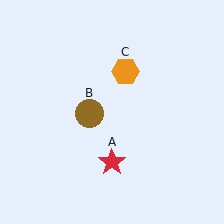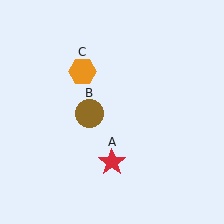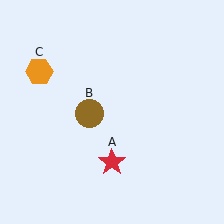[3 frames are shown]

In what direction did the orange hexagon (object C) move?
The orange hexagon (object C) moved left.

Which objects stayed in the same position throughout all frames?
Red star (object A) and brown circle (object B) remained stationary.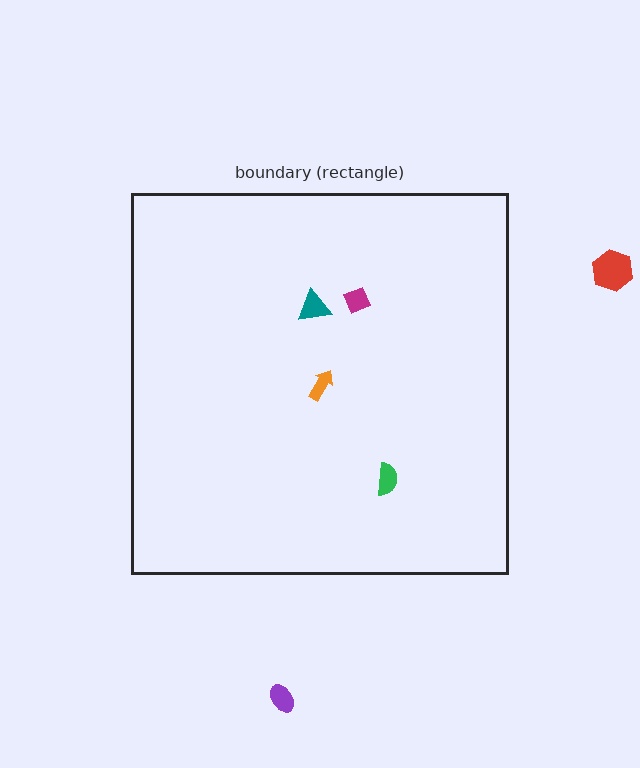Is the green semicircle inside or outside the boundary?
Inside.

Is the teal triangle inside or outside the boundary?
Inside.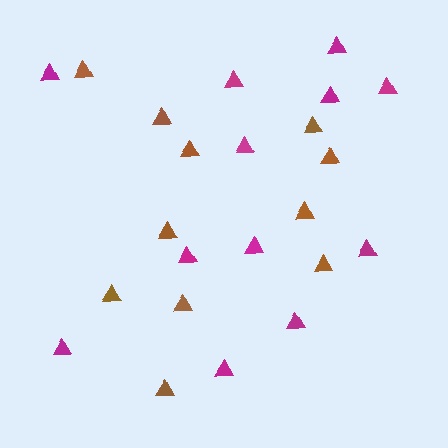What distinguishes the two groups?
There are 2 groups: one group of magenta triangles (12) and one group of brown triangles (11).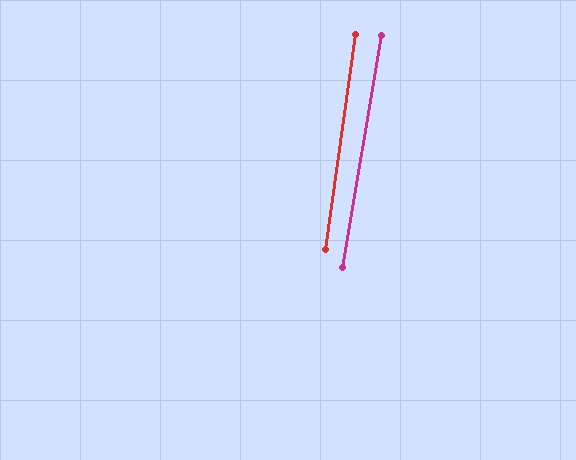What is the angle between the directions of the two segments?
Approximately 2 degrees.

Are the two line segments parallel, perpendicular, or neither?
Parallel — their directions differ by only 1.7°.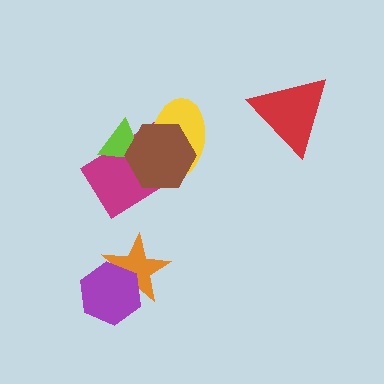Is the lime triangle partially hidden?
Yes, it is partially covered by another shape.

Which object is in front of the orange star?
The purple hexagon is in front of the orange star.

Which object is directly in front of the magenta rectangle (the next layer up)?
The lime triangle is directly in front of the magenta rectangle.